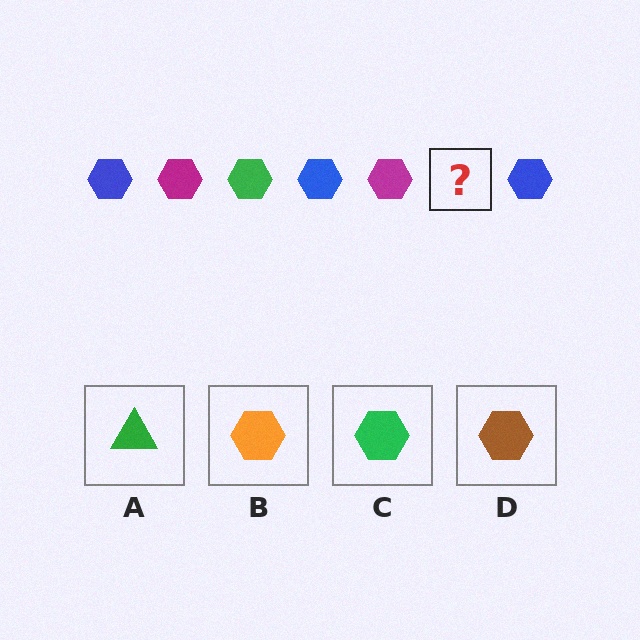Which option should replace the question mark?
Option C.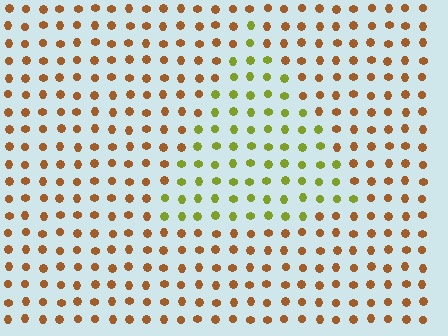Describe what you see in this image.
The image is filled with small brown elements in a uniform arrangement. A triangle-shaped region is visible where the elements are tinted to a slightly different hue, forming a subtle color boundary.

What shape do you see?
I see a triangle.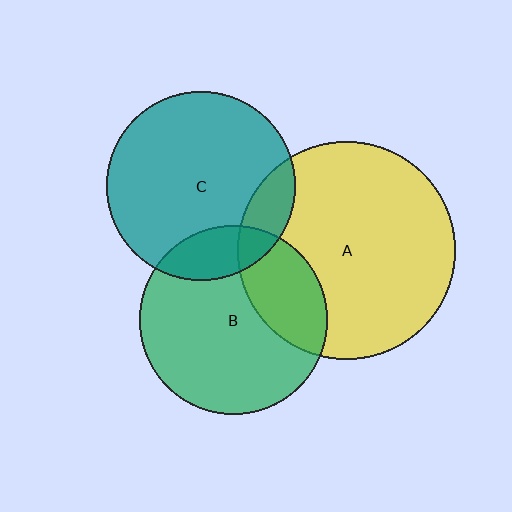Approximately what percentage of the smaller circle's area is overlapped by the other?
Approximately 15%.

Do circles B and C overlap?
Yes.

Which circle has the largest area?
Circle A (yellow).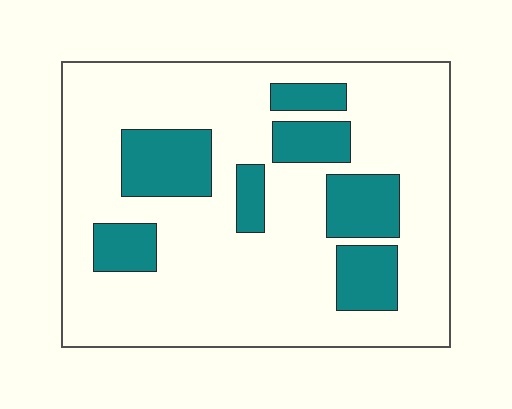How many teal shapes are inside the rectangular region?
7.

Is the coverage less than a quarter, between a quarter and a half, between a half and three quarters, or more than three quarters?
Less than a quarter.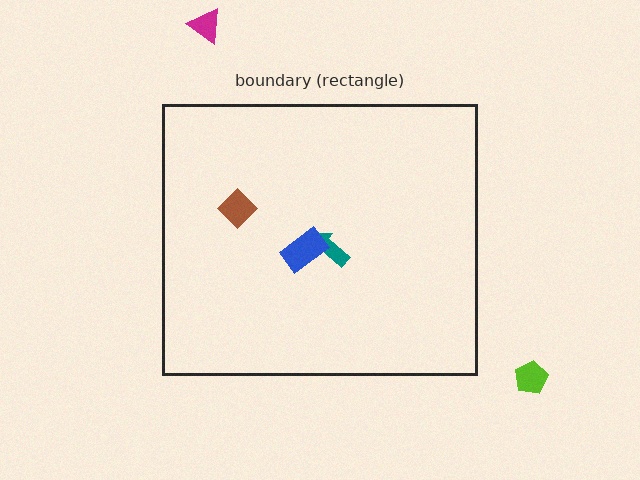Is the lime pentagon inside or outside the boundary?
Outside.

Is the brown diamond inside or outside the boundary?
Inside.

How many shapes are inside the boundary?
3 inside, 2 outside.